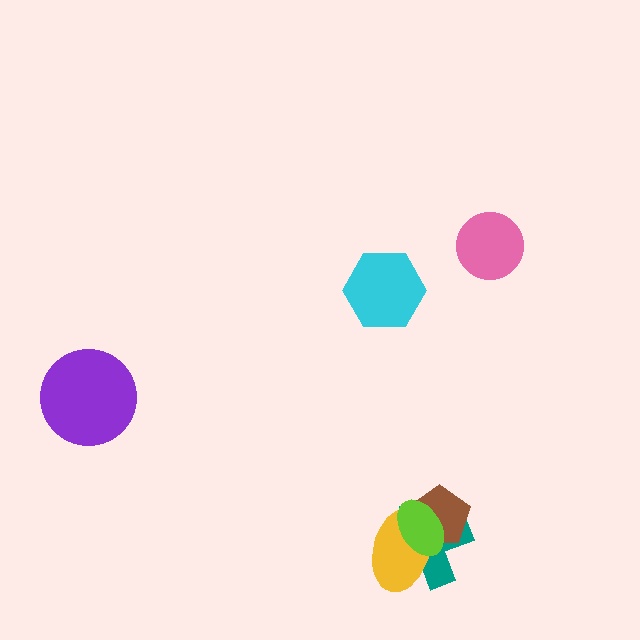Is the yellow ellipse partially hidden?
Yes, it is partially covered by another shape.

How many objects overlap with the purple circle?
0 objects overlap with the purple circle.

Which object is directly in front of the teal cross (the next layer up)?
The brown pentagon is directly in front of the teal cross.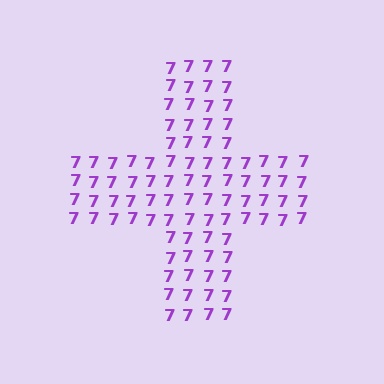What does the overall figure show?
The overall figure shows a cross.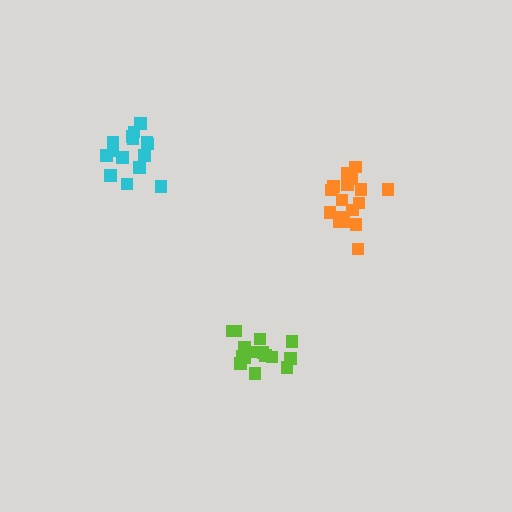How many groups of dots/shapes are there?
There are 3 groups.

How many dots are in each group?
Group 1: 15 dots, Group 2: 15 dots, Group 3: 17 dots (47 total).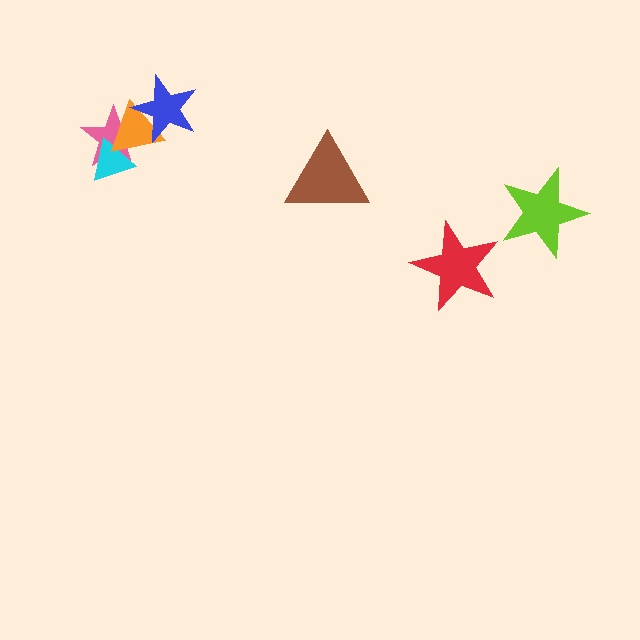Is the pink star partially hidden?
Yes, it is partially covered by another shape.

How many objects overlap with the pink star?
3 objects overlap with the pink star.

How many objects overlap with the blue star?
2 objects overlap with the blue star.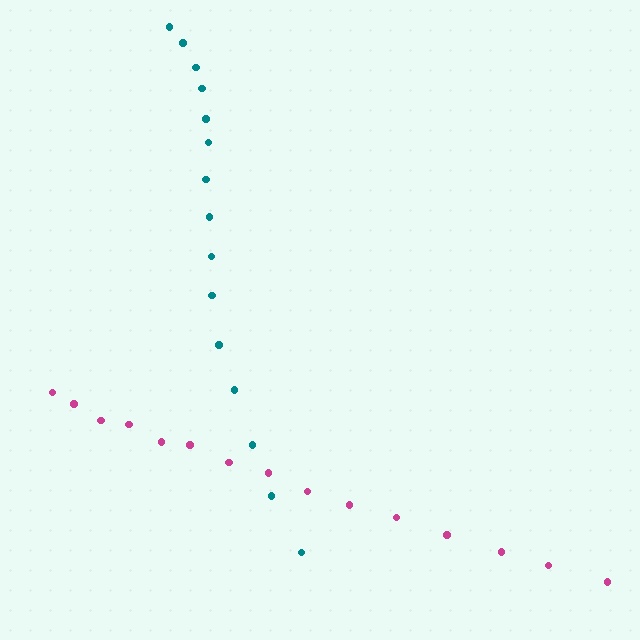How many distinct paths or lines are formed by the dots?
There are 2 distinct paths.